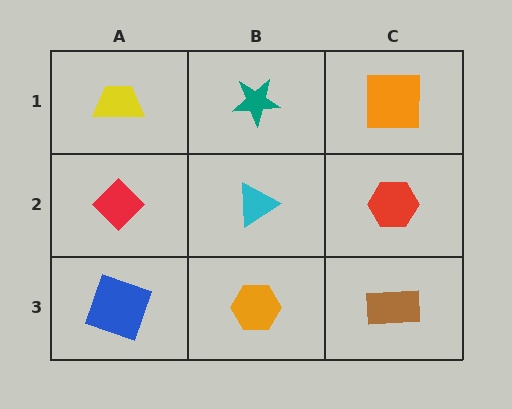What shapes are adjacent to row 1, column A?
A red diamond (row 2, column A), a teal star (row 1, column B).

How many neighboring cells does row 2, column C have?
3.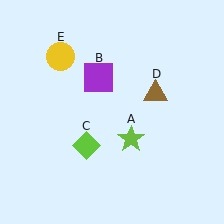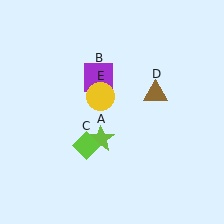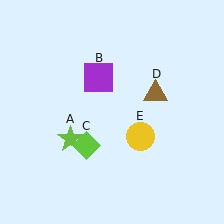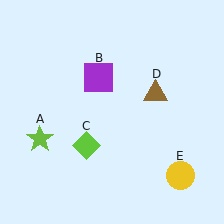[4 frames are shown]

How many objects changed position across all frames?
2 objects changed position: lime star (object A), yellow circle (object E).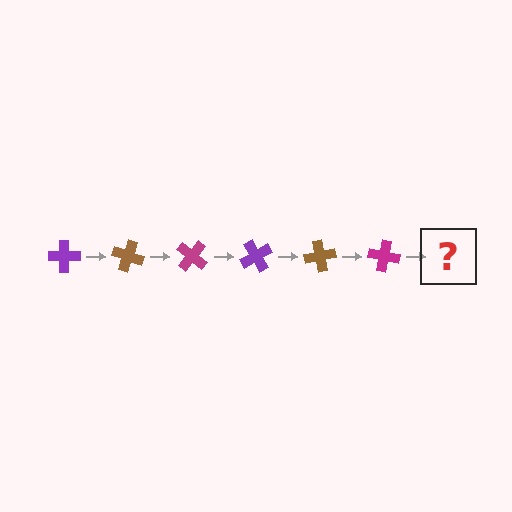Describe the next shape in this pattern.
It should be a purple cross, rotated 120 degrees from the start.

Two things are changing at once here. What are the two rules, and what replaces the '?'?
The two rules are that it rotates 20 degrees each step and the color cycles through purple, brown, and magenta. The '?' should be a purple cross, rotated 120 degrees from the start.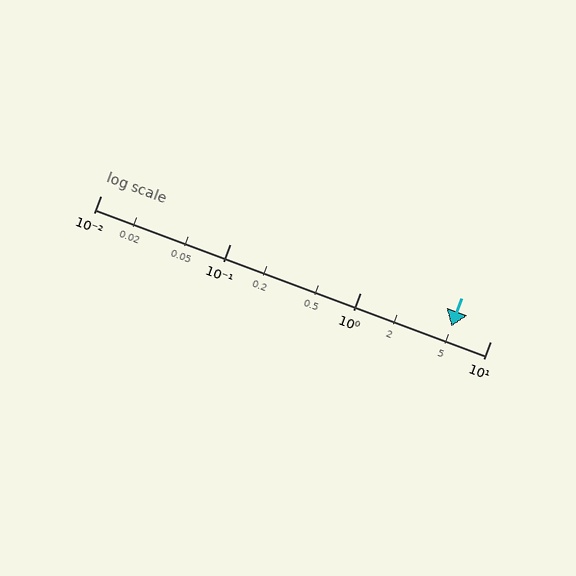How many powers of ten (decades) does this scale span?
The scale spans 3 decades, from 0.01 to 10.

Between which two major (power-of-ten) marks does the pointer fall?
The pointer is between 1 and 10.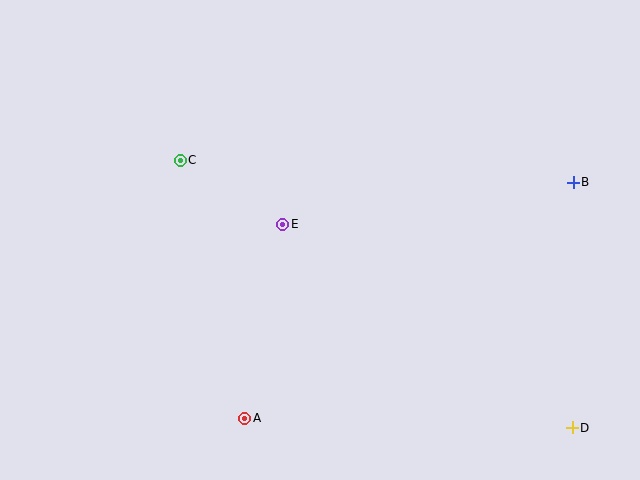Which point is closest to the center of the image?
Point E at (283, 224) is closest to the center.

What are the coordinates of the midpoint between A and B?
The midpoint between A and B is at (409, 300).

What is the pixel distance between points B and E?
The distance between B and E is 294 pixels.